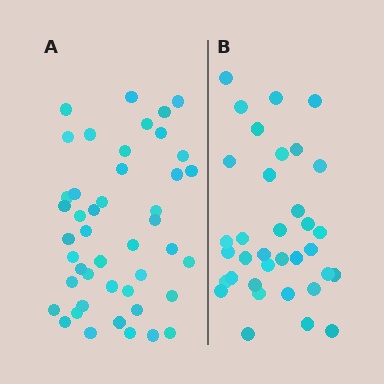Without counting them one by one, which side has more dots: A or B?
Region A (the left region) has more dots.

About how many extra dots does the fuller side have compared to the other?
Region A has roughly 10 or so more dots than region B.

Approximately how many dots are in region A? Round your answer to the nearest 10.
About 40 dots. (The exact count is 45, which rounds to 40.)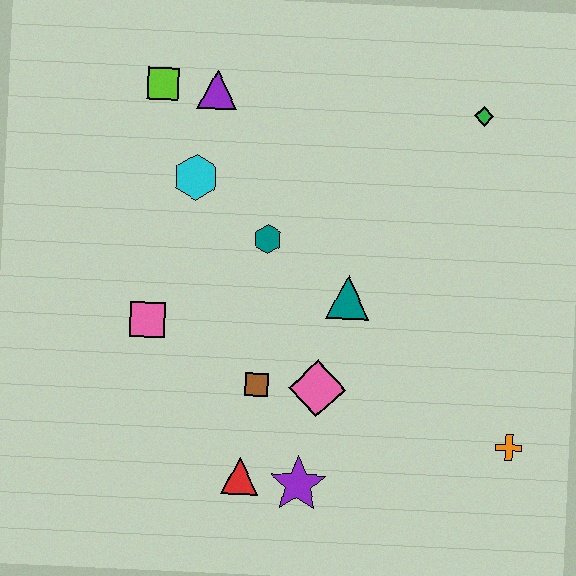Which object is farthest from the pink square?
The green diamond is farthest from the pink square.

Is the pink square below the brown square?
No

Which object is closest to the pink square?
The brown square is closest to the pink square.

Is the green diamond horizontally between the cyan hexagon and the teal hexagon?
No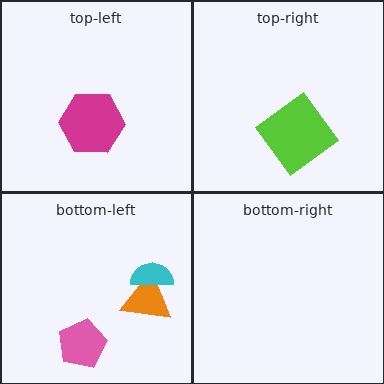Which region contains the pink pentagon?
The bottom-left region.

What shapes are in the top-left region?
The magenta hexagon.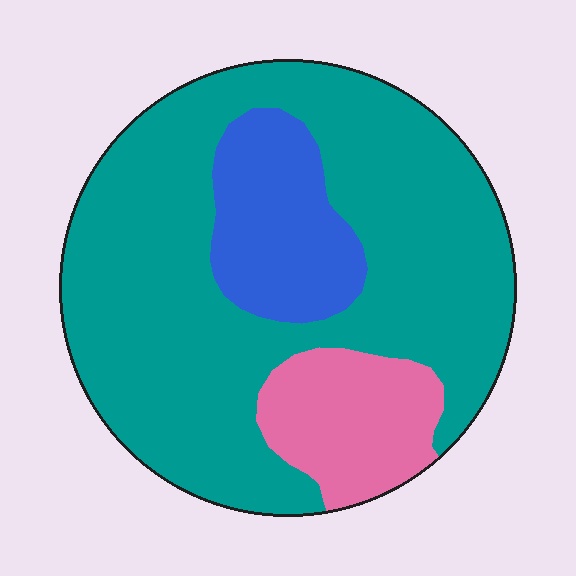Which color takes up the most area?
Teal, at roughly 70%.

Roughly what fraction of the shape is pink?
Pink covers about 15% of the shape.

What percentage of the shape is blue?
Blue takes up about one sixth (1/6) of the shape.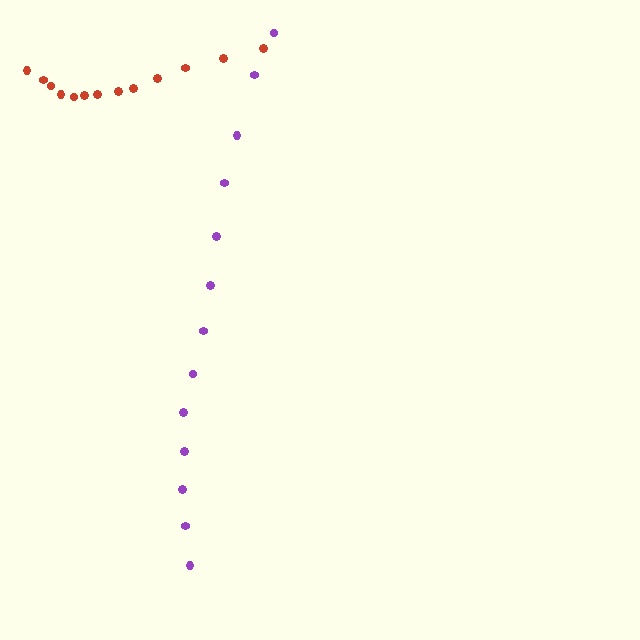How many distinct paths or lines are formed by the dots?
There are 2 distinct paths.